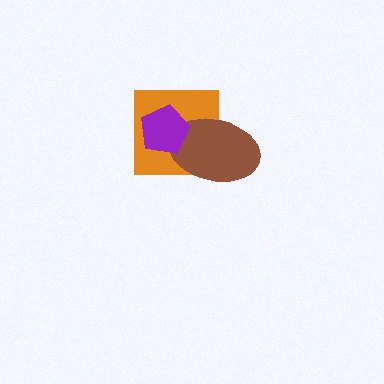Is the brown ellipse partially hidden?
Yes, it is partially covered by another shape.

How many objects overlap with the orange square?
2 objects overlap with the orange square.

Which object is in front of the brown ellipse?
The purple pentagon is in front of the brown ellipse.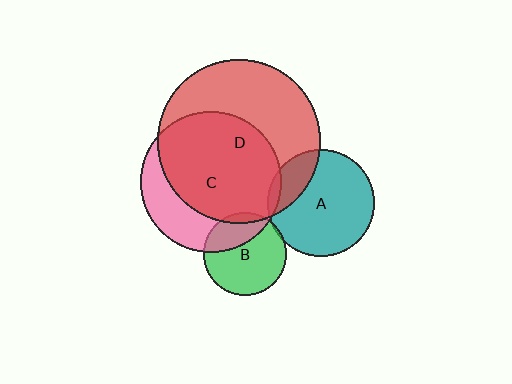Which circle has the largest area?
Circle D (red).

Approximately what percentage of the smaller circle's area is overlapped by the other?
Approximately 5%.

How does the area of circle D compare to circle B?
Approximately 3.9 times.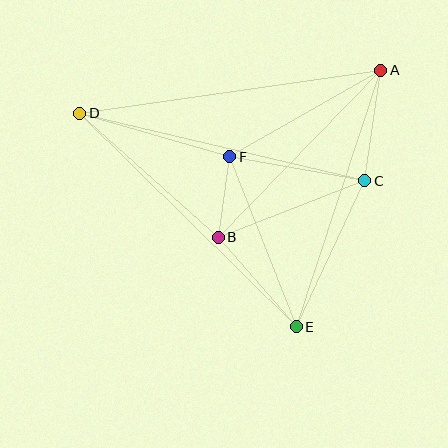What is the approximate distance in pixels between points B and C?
The distance between B and C is approximately 157 pixels.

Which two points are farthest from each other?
Points D and E are farthest from each other.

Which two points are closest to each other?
Points B and F are closest to each other.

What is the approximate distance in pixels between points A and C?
The distance between A and C is approximately 111 pixels.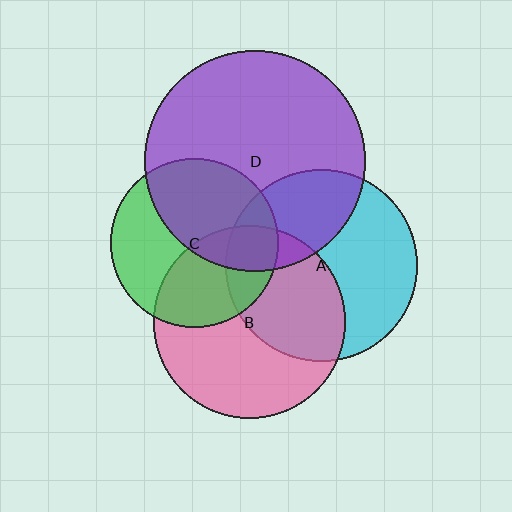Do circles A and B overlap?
Yes.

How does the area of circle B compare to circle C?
Approximately 1.3 times.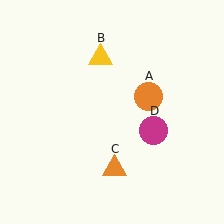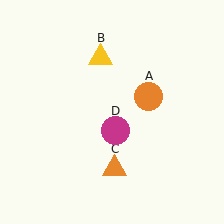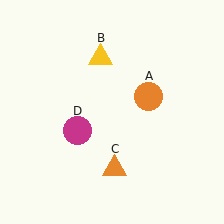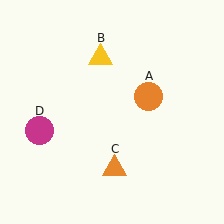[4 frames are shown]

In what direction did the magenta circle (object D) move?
The magenta circle (object D) moved left.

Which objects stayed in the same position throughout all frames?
Orange circle (object A) and yellow triangle (object B) and orange triangle (object C) remained stationary.